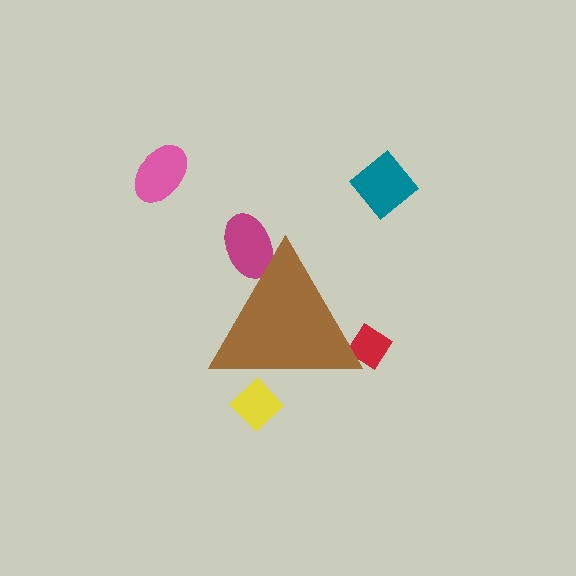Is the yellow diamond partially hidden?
Yes, the yellow diamond is partially hidden behind the brown triangle.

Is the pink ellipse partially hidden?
No, the pink ellipse is fully visible.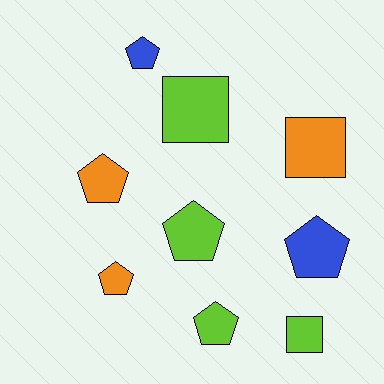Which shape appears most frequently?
Pentagon, with 6 objects.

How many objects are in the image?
There are 9 objects.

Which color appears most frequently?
Lime, with 4 objects.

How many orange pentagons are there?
There are 2 orange pentagons.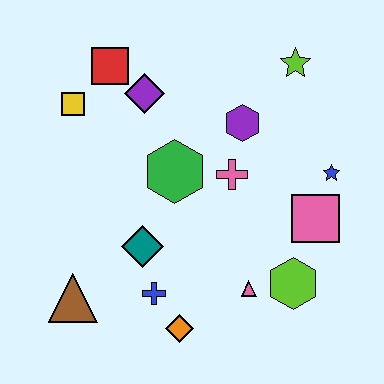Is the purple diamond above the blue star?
Yes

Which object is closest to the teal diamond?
The blue cross is closest to the teal diamond.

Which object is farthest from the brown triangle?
The lime star is farthest from the brown triangle.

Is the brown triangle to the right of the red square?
No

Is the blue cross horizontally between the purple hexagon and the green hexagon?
No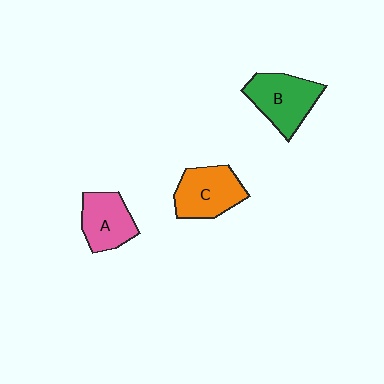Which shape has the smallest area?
Shape A (pink).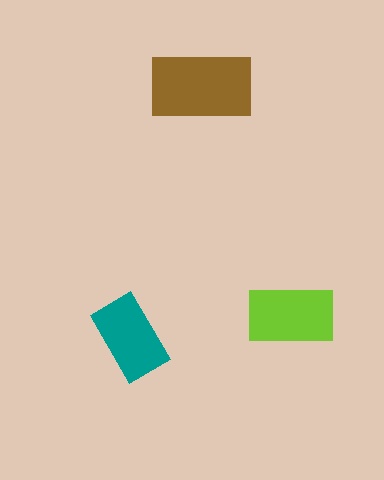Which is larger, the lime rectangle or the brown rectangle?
The brown one.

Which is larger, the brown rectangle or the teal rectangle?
The brown one.